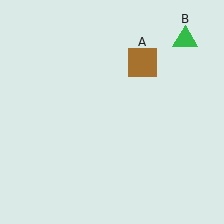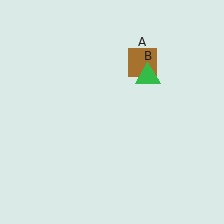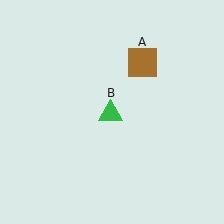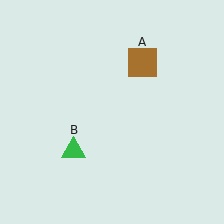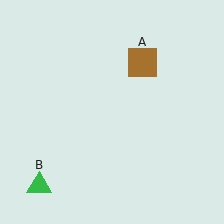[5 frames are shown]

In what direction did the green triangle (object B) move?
The green triangle (object B) moved down and to the left.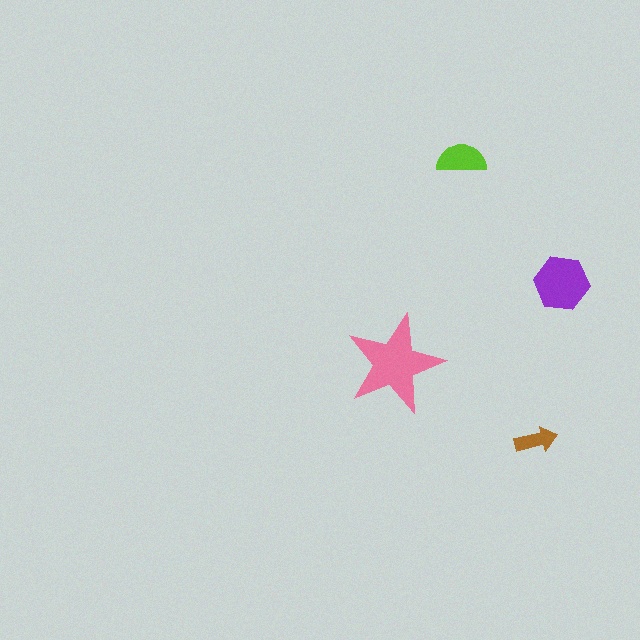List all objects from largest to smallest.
The pink star, the purple hexagon, the lime semicircle, the brown arrow.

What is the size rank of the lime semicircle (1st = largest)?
3rd.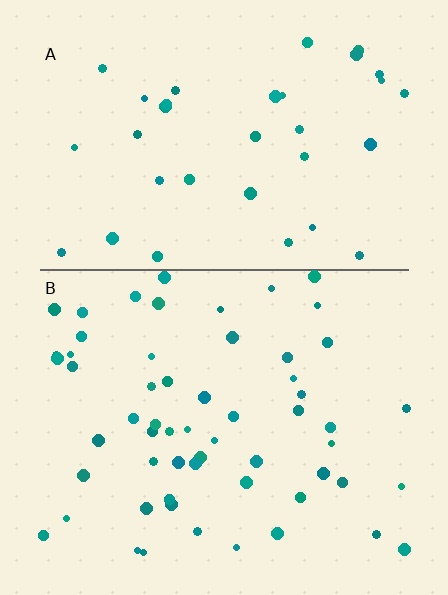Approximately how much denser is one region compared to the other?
Approximately 1.7× — region B over region A.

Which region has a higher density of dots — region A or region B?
B (the bottom).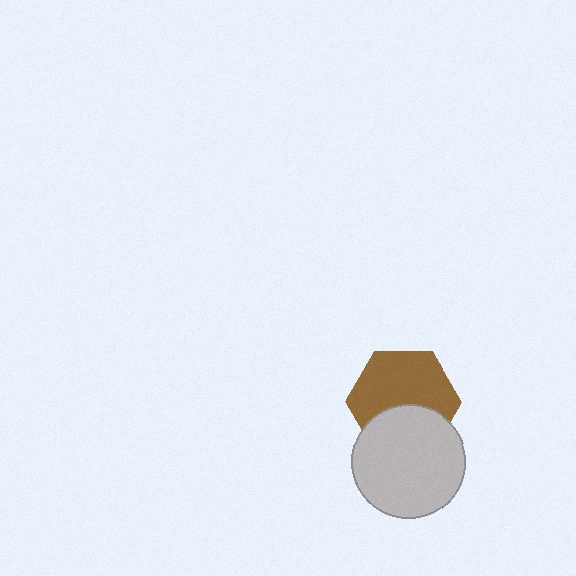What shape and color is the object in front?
The object in front is a light gray circle.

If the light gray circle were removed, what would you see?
You would see the complete brown hexagon.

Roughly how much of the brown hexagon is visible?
About half of it is visible (roughly 63%).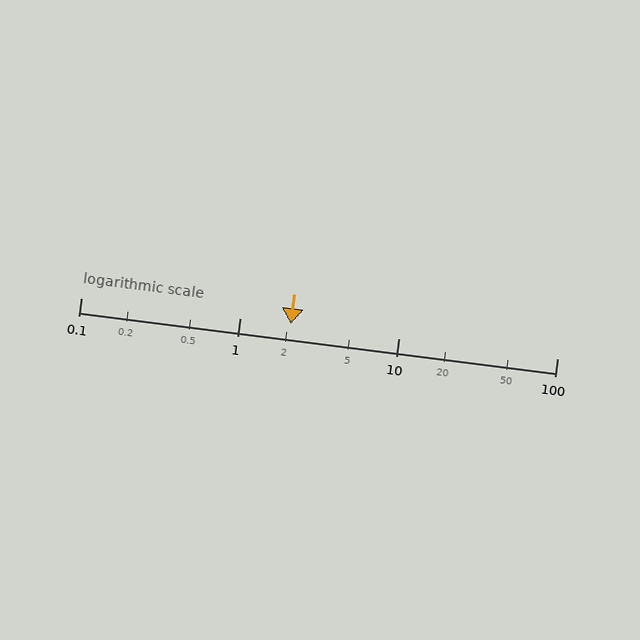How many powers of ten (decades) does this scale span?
The scale spans 3 decades, from 0.1 to 100.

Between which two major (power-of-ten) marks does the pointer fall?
The pointer is between 1 and 10.